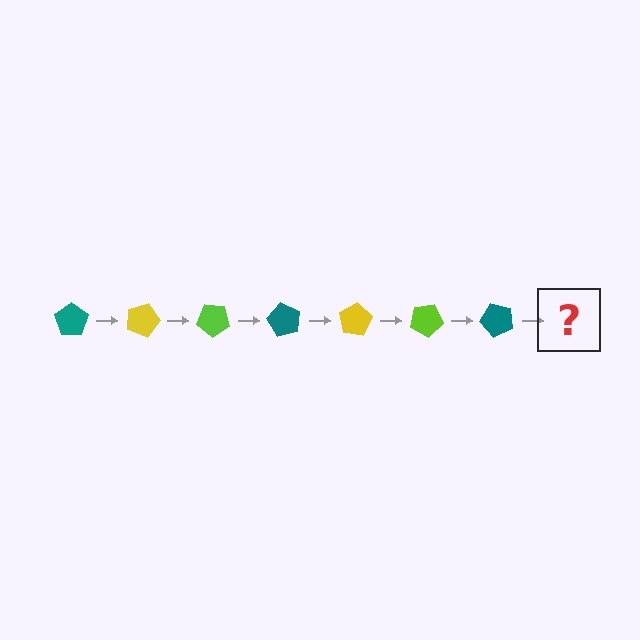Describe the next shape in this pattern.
It should be a yellow pentagon, rotated 140 degrees from the start.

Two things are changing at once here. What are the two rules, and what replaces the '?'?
The two rules are that it rotates 20 degrees each step and the color cycles through teal, yellow, and lime. The '?' should be a yellow pentagon, rotated 140 degrees from the start.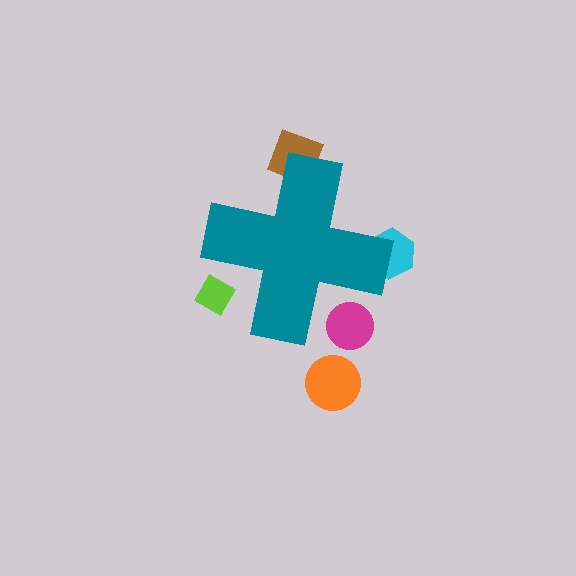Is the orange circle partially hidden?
No, the orange circle is fully visible.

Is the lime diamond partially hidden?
Yes, the lime diamond is partially hidden behind the teal cross.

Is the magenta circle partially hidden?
Yes, the magenta circle is partially hidden behind the teal cross.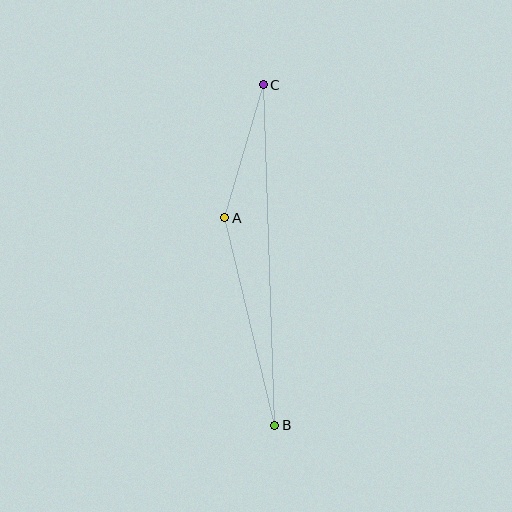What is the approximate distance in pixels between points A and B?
The distance between A and B is approximately 214 pixels.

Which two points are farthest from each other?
Points B and C are farthest from each other.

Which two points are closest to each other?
Points A and C are closest to each other.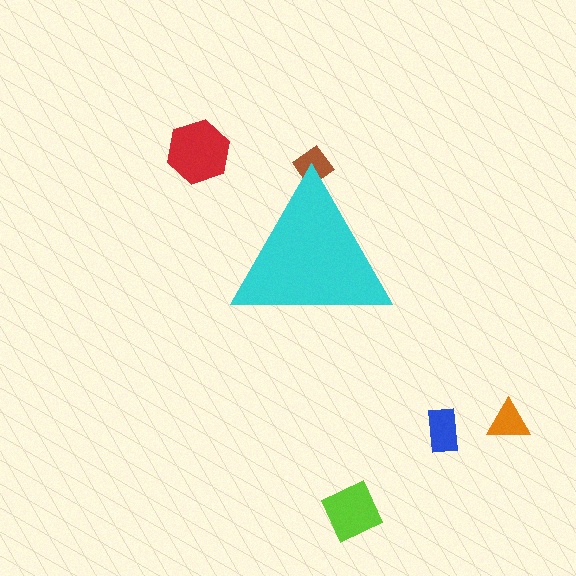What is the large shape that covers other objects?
A cyan triangle.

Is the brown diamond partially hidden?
Yes, the brown diamond is partially hidden behind the cyan triangle.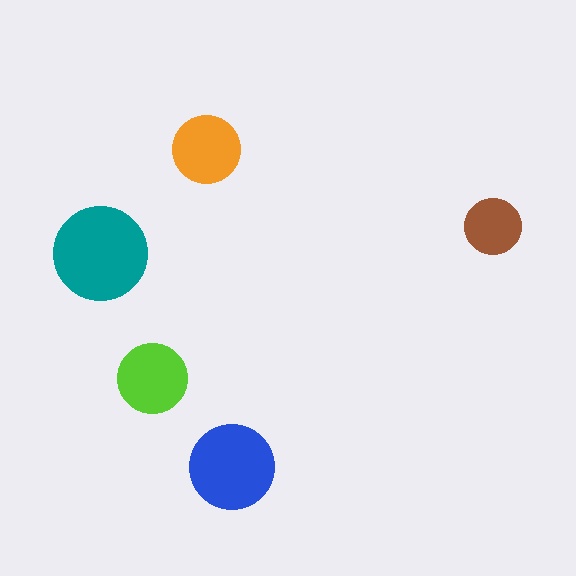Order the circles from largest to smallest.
the teal one, the blue one, the lime one, the orange one, the brown one.